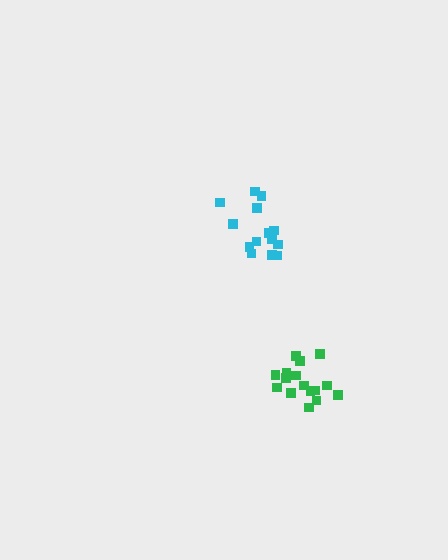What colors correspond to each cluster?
The clusters are colored: green, cyan.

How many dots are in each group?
Group 1: 16 dots, Group 2: 14 dots (30 total).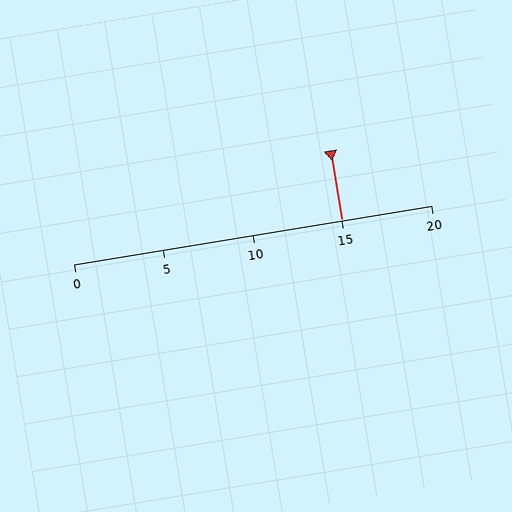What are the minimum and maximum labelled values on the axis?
The axis runs from 0 to 20.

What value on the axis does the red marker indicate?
The marker indicates approximately 15.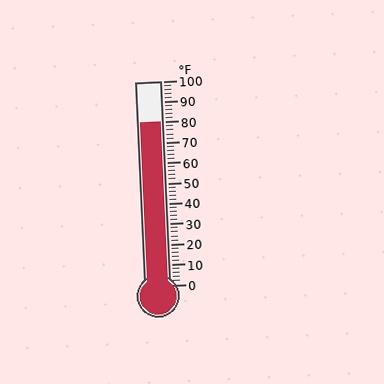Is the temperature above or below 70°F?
The temperature is above 70°F.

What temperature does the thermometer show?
The thermometer shows approximately 80°F.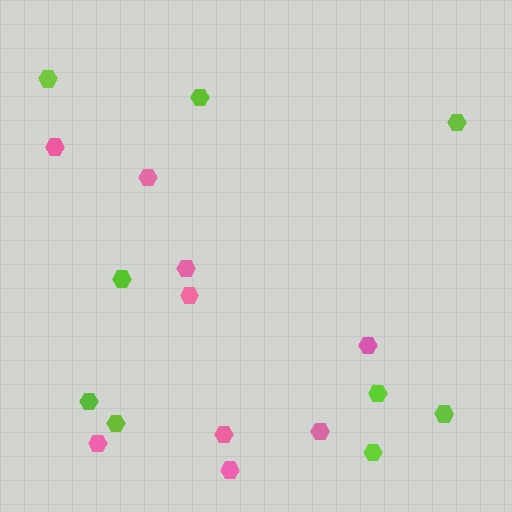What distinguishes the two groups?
There are 2 groups: one group of pink hexagons (9) and one group of lime hexagons (9).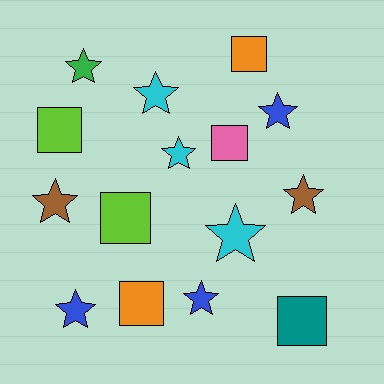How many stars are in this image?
There are 9 stars.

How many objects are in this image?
There are 15 objects.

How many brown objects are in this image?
There are 2 brown objects.